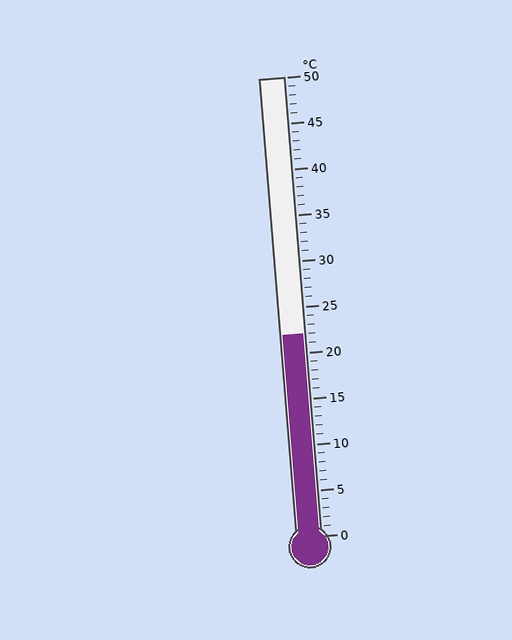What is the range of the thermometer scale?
The thermometer scale ranges from 0°C to 50°C.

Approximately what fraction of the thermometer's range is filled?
The thermometer is filled to approximately 45% of its range.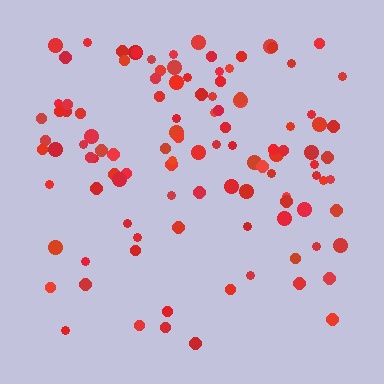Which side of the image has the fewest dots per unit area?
The bottom.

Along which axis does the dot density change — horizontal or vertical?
Vertical.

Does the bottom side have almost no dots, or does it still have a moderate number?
Still a moderate number, just noticeably fewer than the top.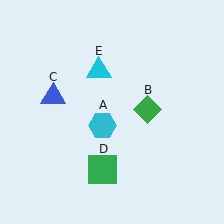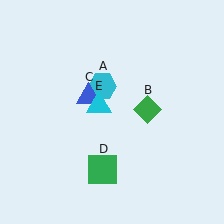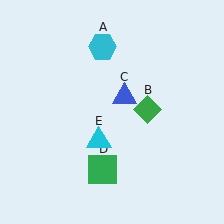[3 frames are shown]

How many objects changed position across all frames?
3 objects changed position: cyan hexagon (object A), blue triangle (object C), cyan triangle (object E).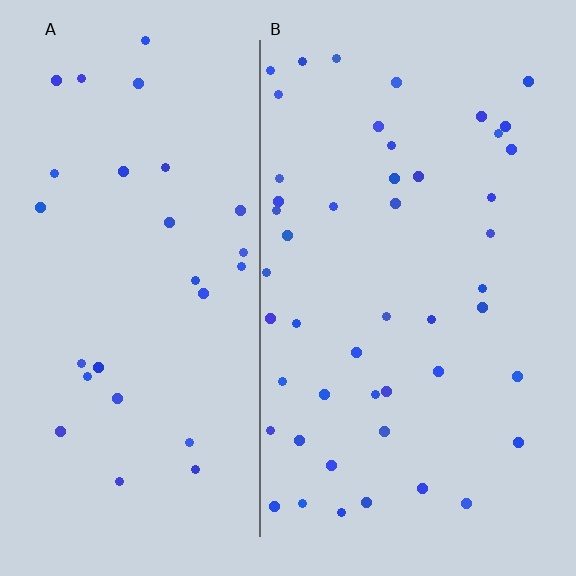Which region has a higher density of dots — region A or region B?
B (the right).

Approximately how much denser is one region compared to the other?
Approximately 1.7× — region B over region A.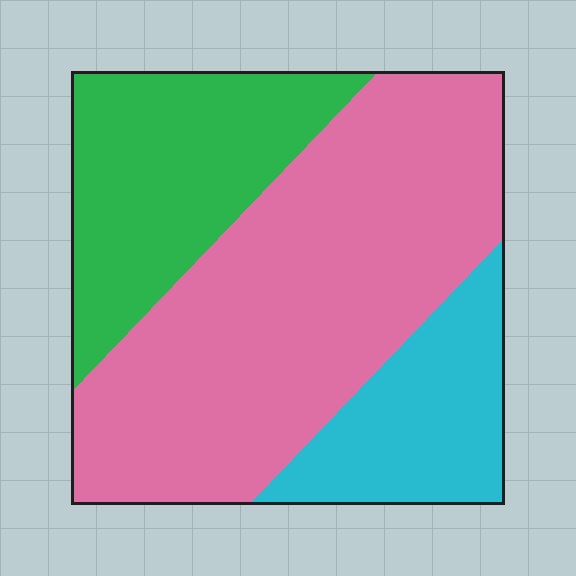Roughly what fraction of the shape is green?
Green takes up about one quarter (1/4) of the shape.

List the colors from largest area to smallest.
From largest to smallest: pink, green, cyan.